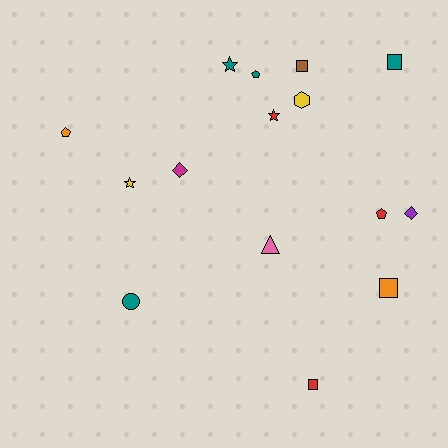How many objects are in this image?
There are 15 objects.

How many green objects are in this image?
There are no green objects.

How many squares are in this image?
There are 4 squares.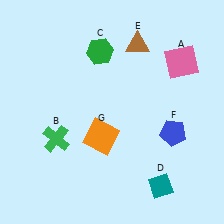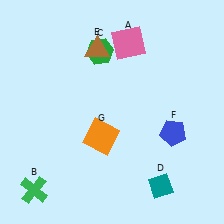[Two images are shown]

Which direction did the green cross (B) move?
The green cross (B) moved down.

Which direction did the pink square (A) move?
The pink square (A) moved left.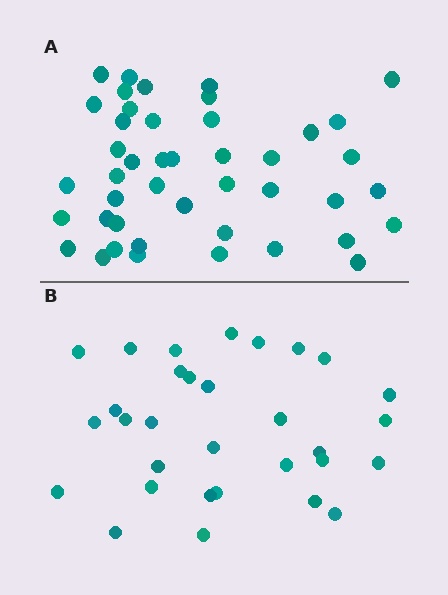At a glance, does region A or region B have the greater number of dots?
Region A (the top region) has more dots.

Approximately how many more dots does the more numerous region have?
Region A has approximately 15 more dots than region B.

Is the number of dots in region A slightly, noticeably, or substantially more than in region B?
Region A has noticeably more, but not dramatically so. The ratio is roughly 1.4 to 1.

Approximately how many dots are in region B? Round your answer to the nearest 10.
About 30 dots. (The exact count is 31, which rounds to 30.)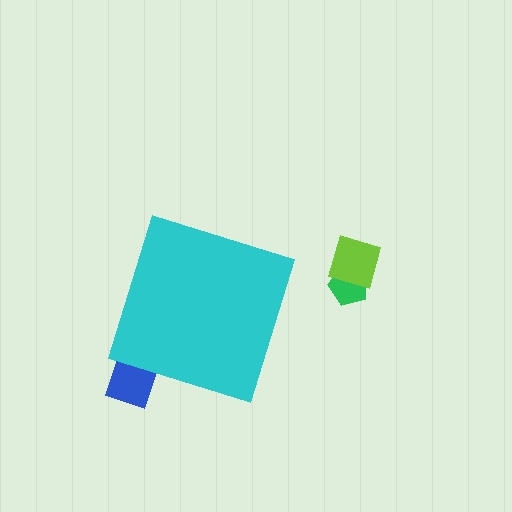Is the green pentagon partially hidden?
No, the green pentagon is fully visible.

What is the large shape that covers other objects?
A cyan diamond.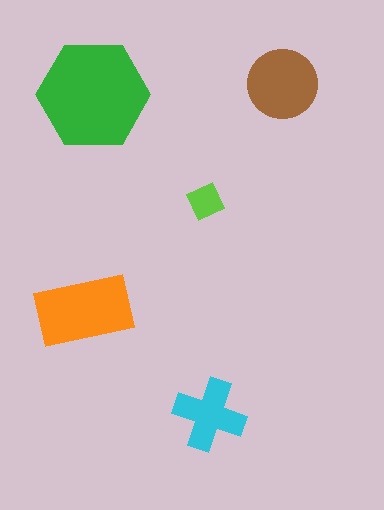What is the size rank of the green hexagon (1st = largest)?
1st.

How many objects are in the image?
There are 5 objects in the image.